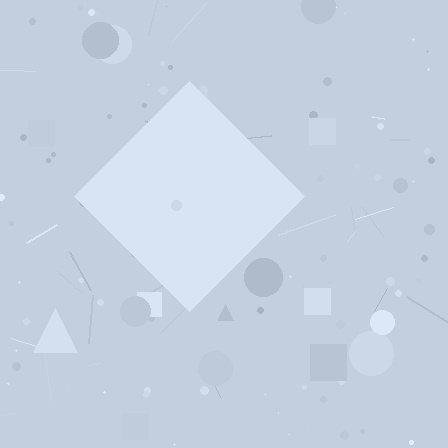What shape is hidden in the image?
A diamond is hidden in the image.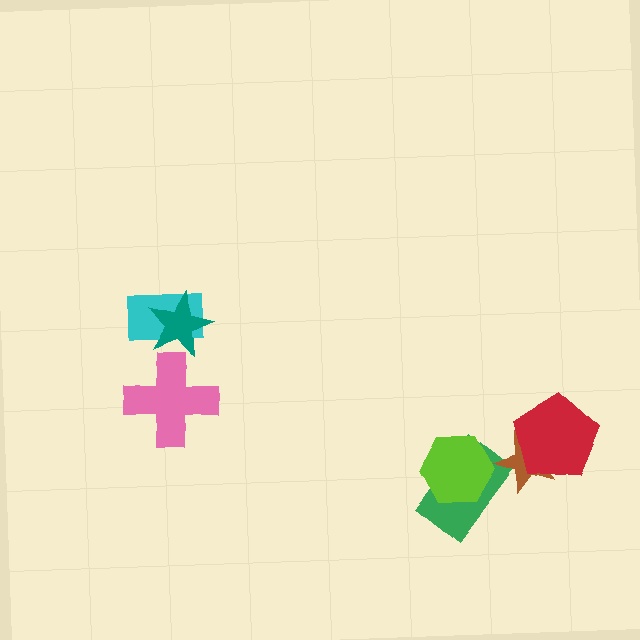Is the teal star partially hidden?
No, no other shape covers it.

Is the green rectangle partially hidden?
Yes, it is partially covered by another shape.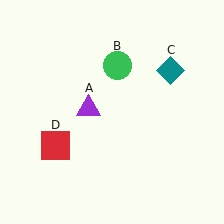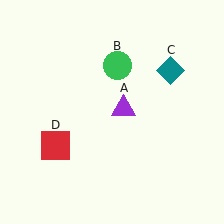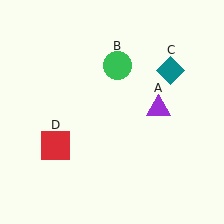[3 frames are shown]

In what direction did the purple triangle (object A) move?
The purple triangle (object A) moved right.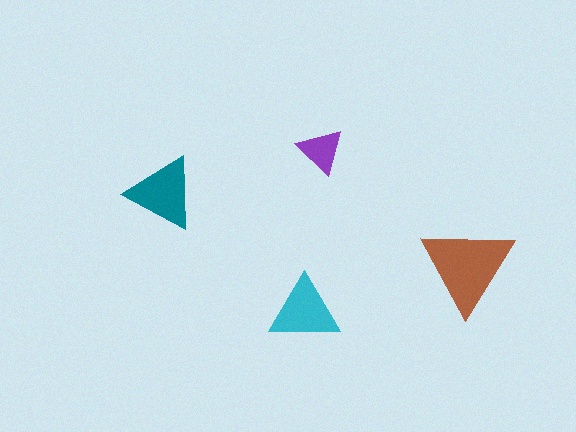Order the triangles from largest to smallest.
the brown one, the teal one, the cyan one, the purple one.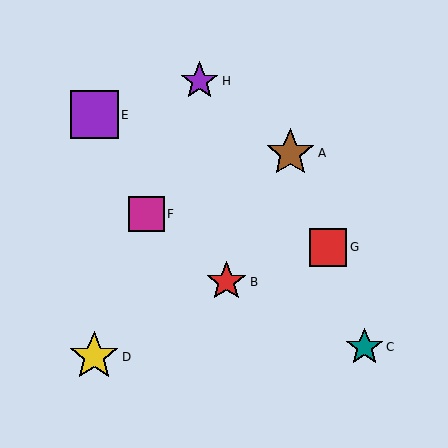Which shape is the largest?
The yellow star (labeled D) is the largest.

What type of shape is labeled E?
Shape E is a purple square.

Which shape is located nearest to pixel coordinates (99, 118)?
The purple square (labeled E) at (94, 115) is nearest to that location.